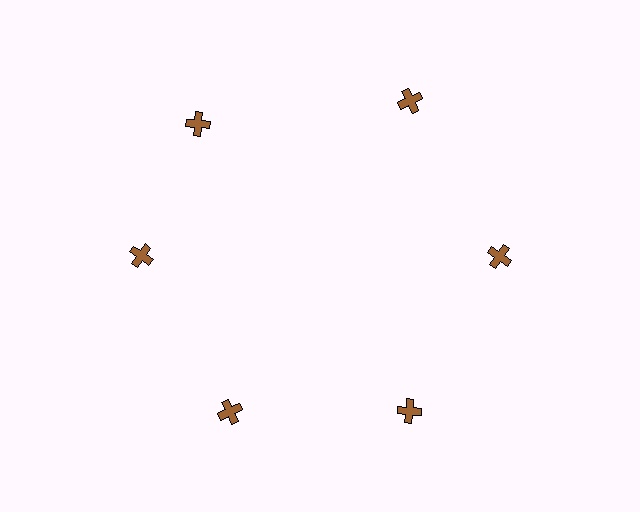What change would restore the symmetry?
The symmetry would be restored by rotating it back into even spacing with its neighbors so that all 6 crosses sit at equal angles and equal distance from the center.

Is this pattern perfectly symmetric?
No. The 6 brown crosses are arranged in a ring, but one element near the 11 o'clock position is rotated out of alignment along the ring, breaking the 6-fold rotational symmetry.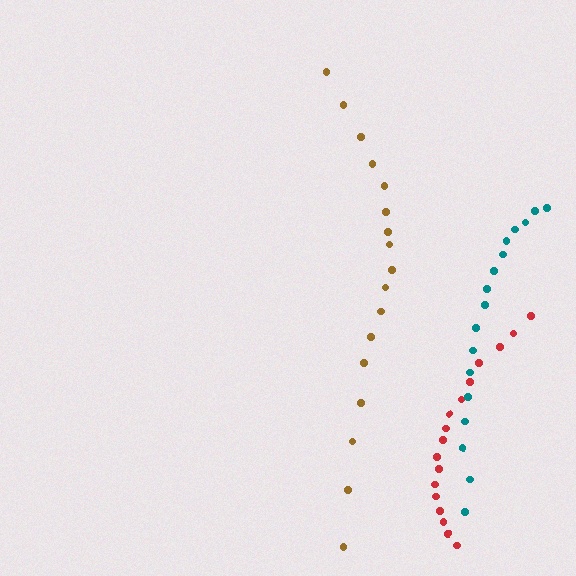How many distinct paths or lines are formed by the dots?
There are 3 distinct paths.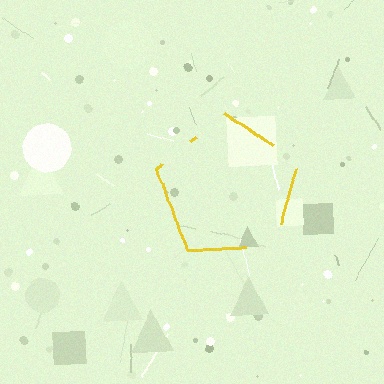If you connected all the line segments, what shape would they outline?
They would outline a pentagon.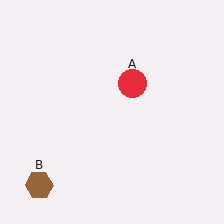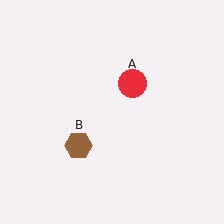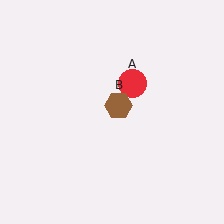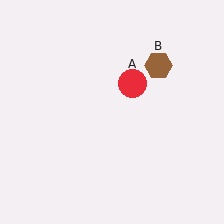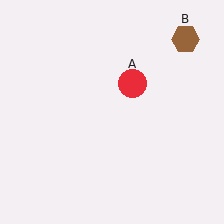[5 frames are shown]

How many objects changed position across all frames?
1 object changed position: brown hexagon (object B).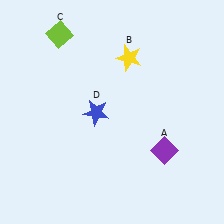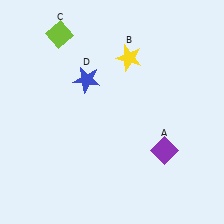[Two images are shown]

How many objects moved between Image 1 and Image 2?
1 object moved between the two images.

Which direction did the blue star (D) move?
The blue star (D) moved up.